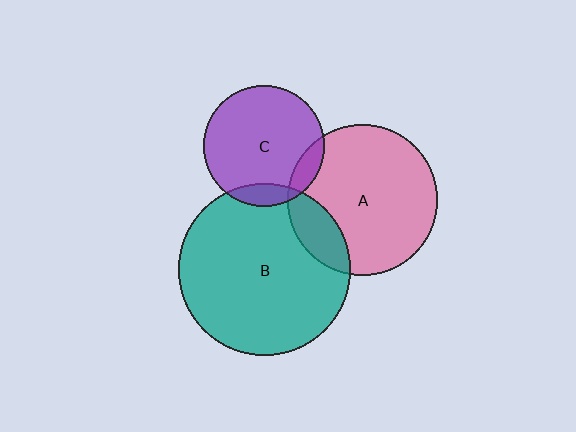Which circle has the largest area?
Circle B (teal).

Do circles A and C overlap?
Yes.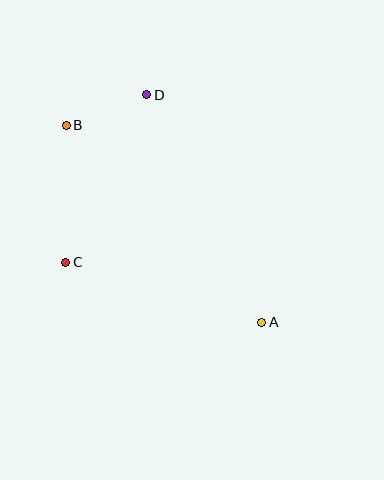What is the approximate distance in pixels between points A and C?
The distance between A and C is approximately 205 pixels.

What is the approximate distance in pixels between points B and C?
The distance between B and C is approximately 137 pixels.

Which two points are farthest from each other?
Points A and B are farthest from each other.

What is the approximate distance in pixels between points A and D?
The distance between A and D is approximately 255 pixels.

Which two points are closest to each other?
Points B and D are closest to each other.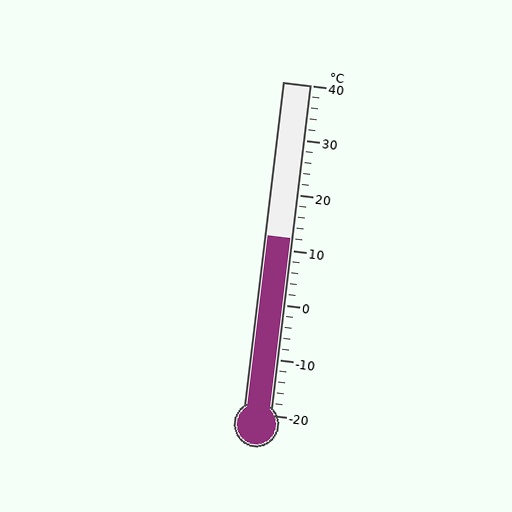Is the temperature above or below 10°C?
The temperature is above 10°C.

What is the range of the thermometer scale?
The thermometer scale ranges from -20°C to 40°C.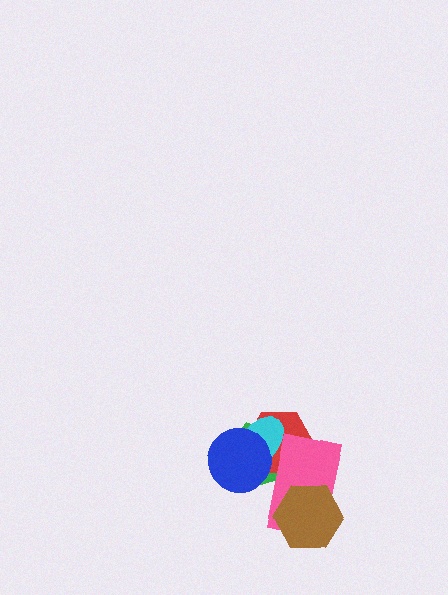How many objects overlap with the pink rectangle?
5 objects overlap with the pink rectangle.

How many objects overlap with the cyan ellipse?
4 objects overlap with the cyan ellipse.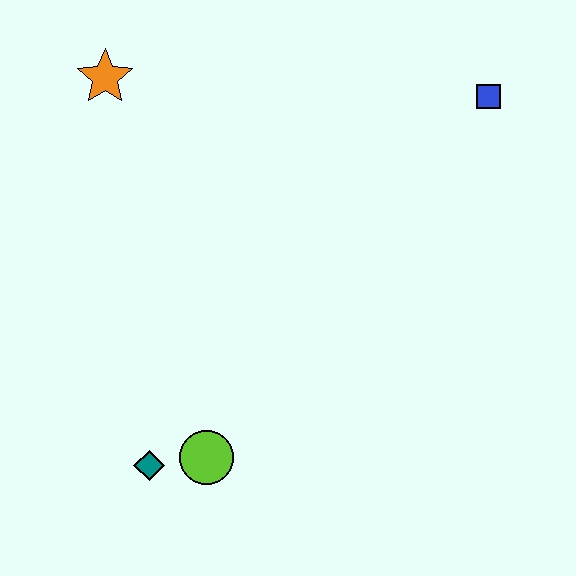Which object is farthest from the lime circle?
The blue square is farthest from the lime circle.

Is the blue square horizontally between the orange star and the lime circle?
No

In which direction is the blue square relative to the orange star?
The blue square is to the right of the orange star.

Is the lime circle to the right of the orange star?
Yes